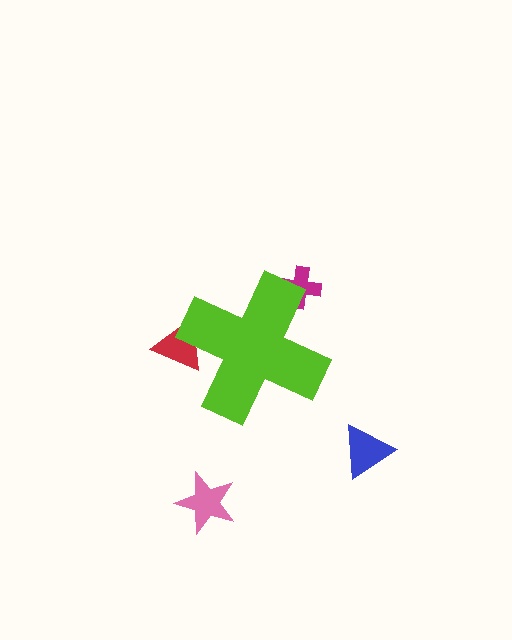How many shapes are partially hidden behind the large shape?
2 shapes are partially hidden.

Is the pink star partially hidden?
No, the pink star is fully visible.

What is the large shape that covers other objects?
A lime cross.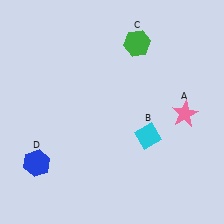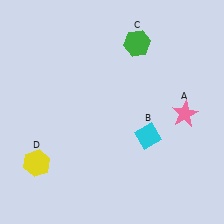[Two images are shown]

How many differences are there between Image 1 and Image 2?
There is 1 difference between the two images.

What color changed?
The hexagon (D) changed from blue in Image 1 to yellow in Image 2.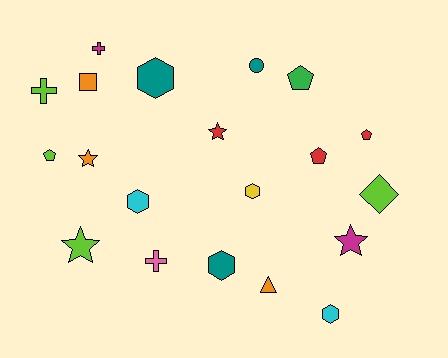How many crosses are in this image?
There are 3 crosses.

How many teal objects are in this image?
There are 3 teal objects.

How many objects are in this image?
There are 20 objects.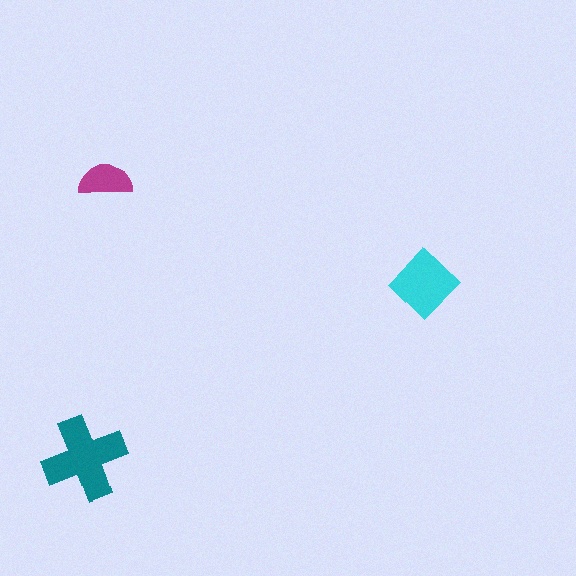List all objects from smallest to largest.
The magenta semicircle, the cyan diamond, the teal cross.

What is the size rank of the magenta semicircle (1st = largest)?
3rd.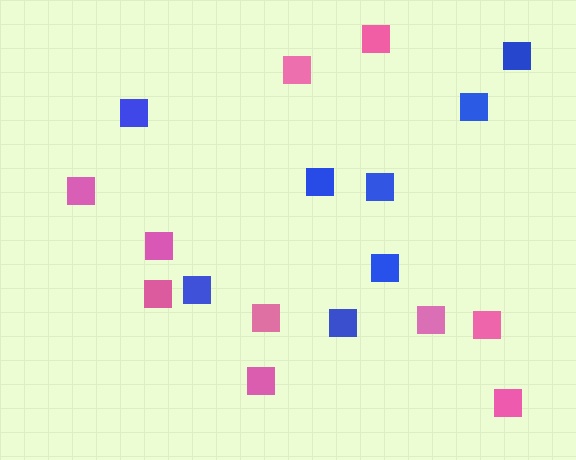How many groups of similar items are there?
There are 2 groups: one group of pink squares (10) and one group of blue squares (8).